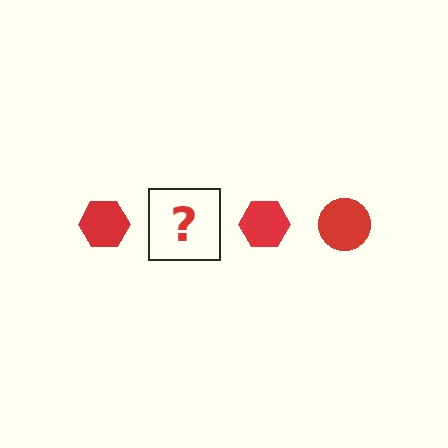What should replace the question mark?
The question mark should be replaced with a red circle.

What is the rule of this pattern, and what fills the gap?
The rule is that the pattern cycles through hexagon, circle shapes in red. The gap should be filled with a red circle.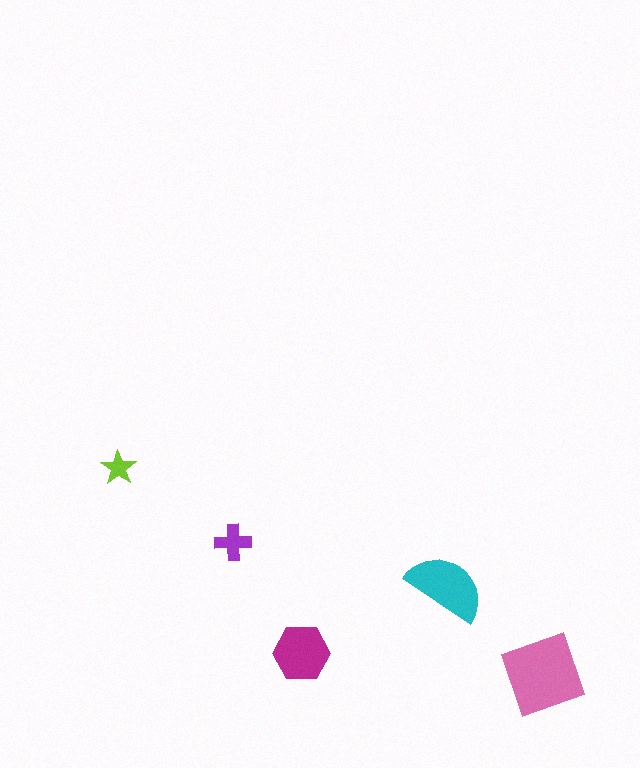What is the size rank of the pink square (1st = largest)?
1st.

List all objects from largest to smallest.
The pink square, the cyan semicircle, the magenta hexagon, the purple cross, the lime star.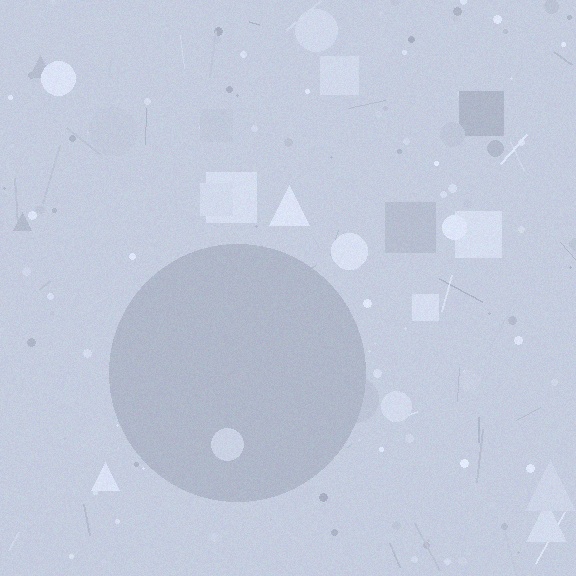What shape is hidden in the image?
A circle is hidden in the image.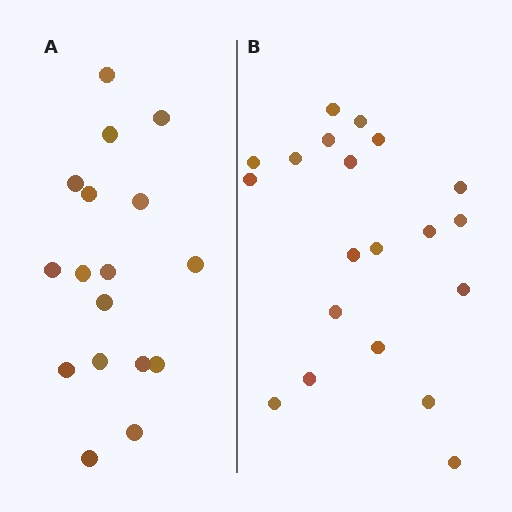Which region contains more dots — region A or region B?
Region B (the right region) has more dots.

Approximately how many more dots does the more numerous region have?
Region B has just a few more — roughly 2 or 3 more dots than region A.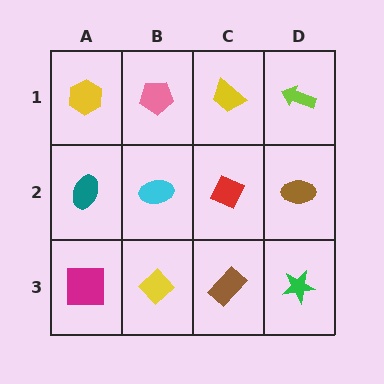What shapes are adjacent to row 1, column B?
A cyan ellipse (row 2, column B), a yellow hexagon (row 1, column A), a yellow trapezoid (row 1, column C).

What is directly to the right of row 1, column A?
A pink pentagon.